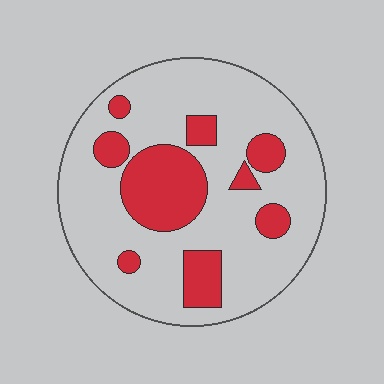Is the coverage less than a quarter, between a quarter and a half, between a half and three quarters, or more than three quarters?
Less than a quarter.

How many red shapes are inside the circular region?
9.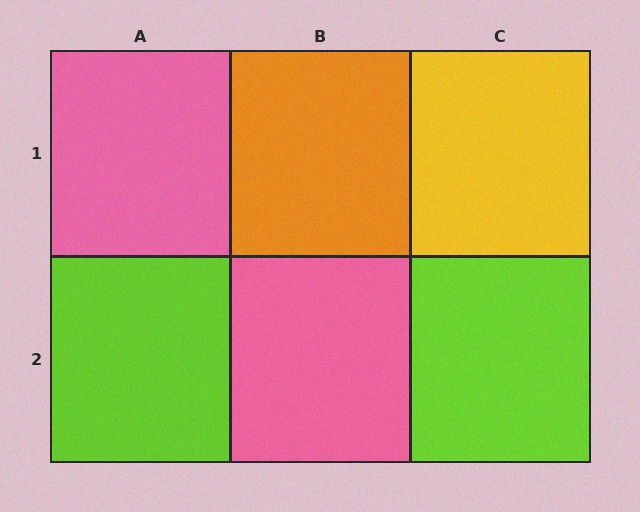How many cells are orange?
1 cell is orange.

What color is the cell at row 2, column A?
Lime.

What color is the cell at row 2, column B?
Pink.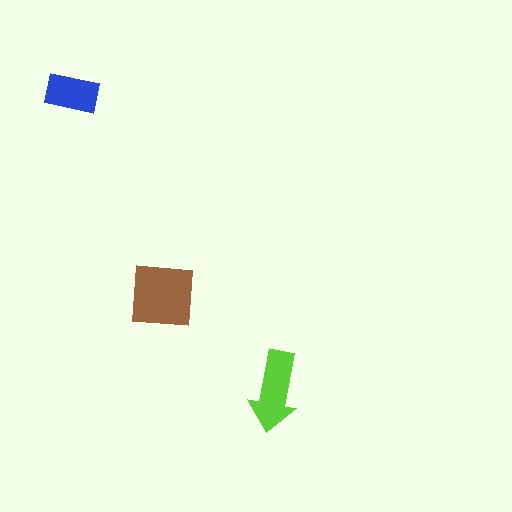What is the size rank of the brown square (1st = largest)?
1st.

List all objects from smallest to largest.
The blue rectangle, the lime arrow, the brown square.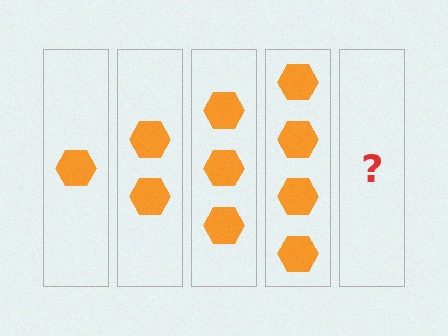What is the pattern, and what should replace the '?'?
The pattern is that each step adds one more hexagon. The '?' should be 5 hexagons.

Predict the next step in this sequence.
The next step is 5 hexagons.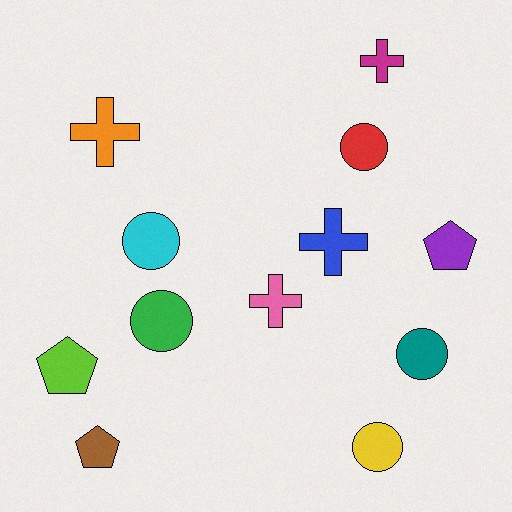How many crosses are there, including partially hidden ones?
There are 4 crosses.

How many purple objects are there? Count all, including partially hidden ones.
There is 1 purple object.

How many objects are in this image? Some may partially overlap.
There are 12 objects.